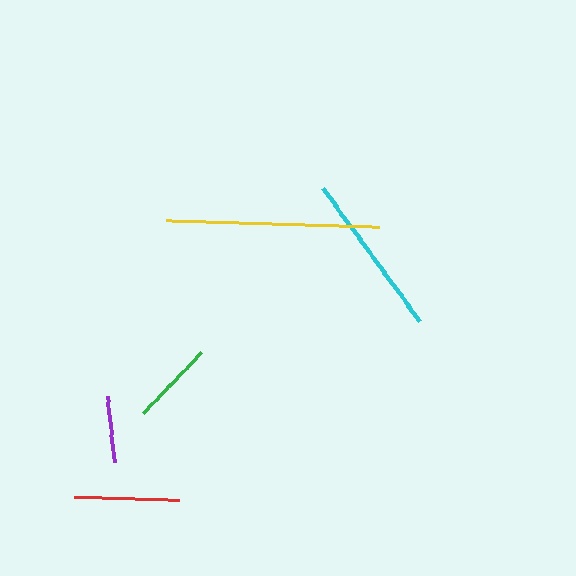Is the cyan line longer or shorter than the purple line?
The cyan line is longer than the purple line.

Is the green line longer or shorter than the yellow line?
The yellow line is longer than the green line.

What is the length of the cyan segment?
The cyan segment is approximately 165 pixels long.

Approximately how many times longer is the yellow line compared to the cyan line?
The yellow line is approximately 1.3 times the length of the cyan line.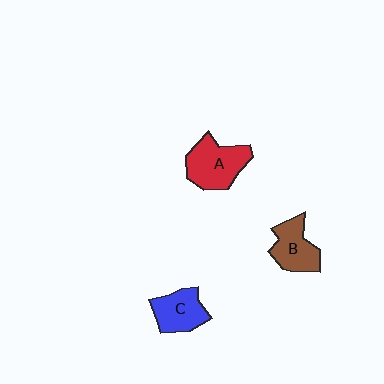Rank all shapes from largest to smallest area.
From largest to smallest: A (red), B (brown), C (blue).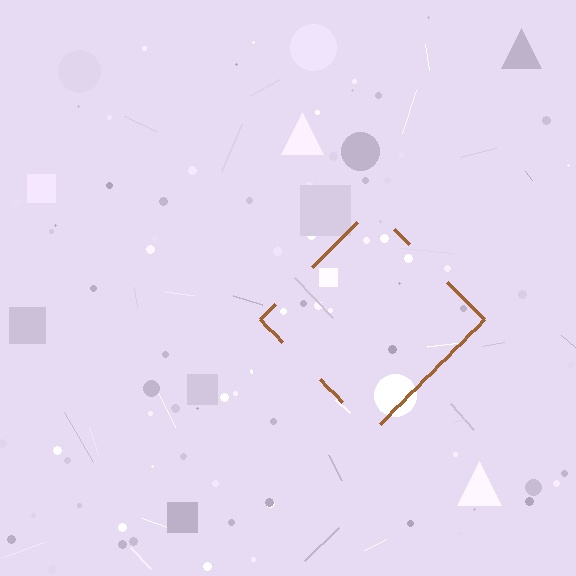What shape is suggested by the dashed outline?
The dashed outline suggests a diamond.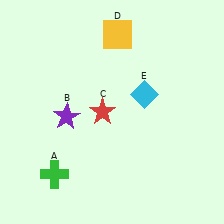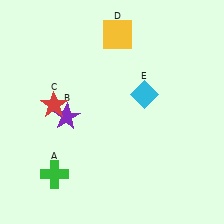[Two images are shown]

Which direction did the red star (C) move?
The red star (C) moved left.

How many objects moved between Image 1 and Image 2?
1 object moved between the two images.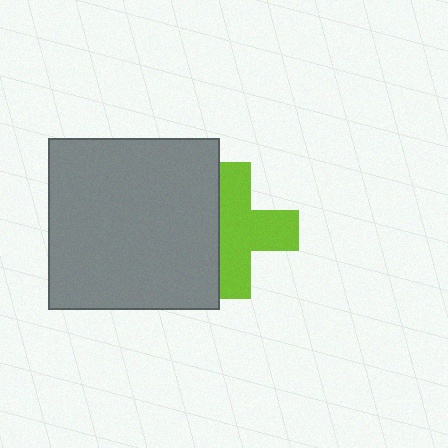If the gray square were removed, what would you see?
You would see the complete lime cross.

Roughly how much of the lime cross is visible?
Most of it is visible (roughly 65%).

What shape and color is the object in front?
The object in front is a gray square.